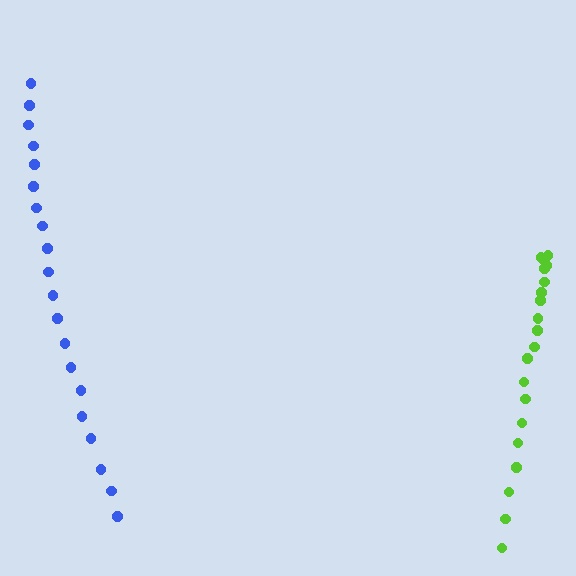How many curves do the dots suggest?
There are 2 distinct paths.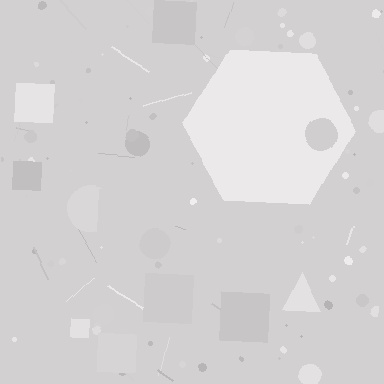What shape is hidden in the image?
A hexagon is hidden in the image.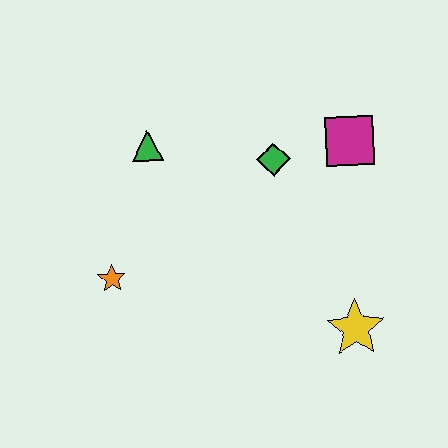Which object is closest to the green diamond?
The magenta square is closest to the green diamond.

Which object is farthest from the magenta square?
The orange star is farthest from the magenta square.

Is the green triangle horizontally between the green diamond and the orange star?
Yes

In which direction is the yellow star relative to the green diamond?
The yellow star is below the green diamond.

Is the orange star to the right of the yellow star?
No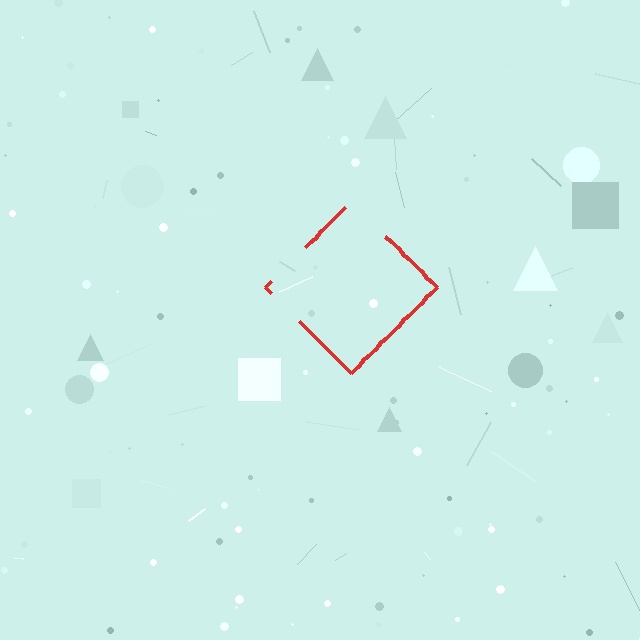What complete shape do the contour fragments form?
The contour fragments form a diamond.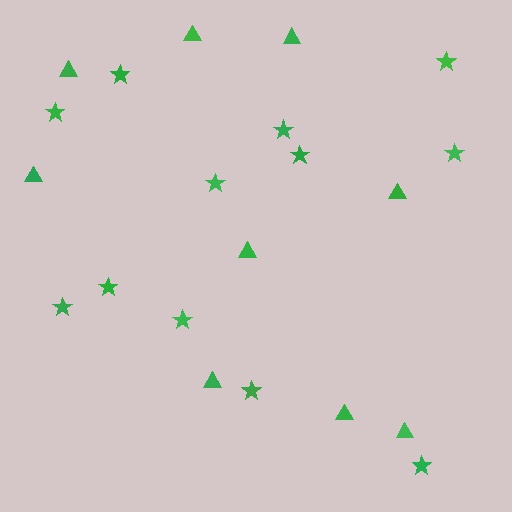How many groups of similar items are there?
There are 2 groups: one group of stars (12) and one group of triangles (9).